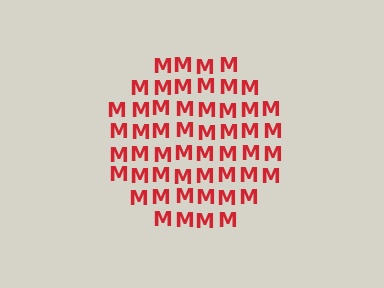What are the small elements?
The small elements are letter M's.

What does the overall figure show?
The overall figure shows a circle.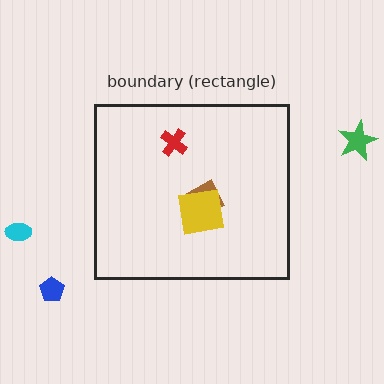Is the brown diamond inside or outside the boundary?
Inside.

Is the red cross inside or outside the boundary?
Inside.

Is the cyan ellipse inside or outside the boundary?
Outside.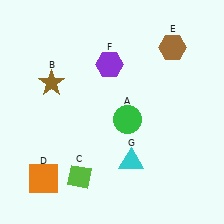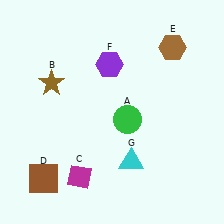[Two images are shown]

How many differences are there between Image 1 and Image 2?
There are 2 differences between the two images.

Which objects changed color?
C changed from lime to magenta. D changed from orange to brown.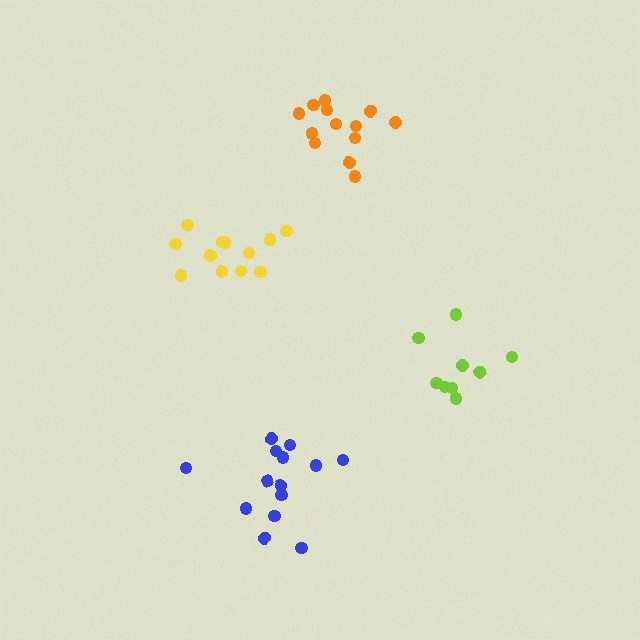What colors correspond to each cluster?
The clusters are colored: blue, yellow, lime, orange.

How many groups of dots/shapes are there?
There are 4 groups.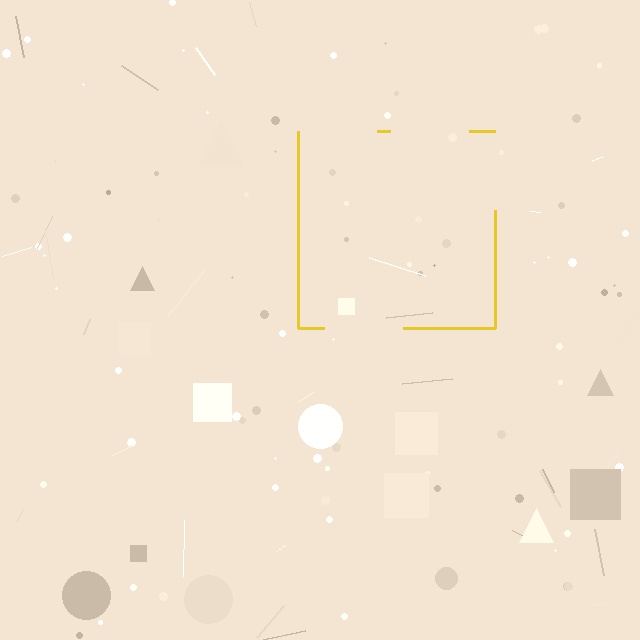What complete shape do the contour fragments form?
The contour fragments form a square.